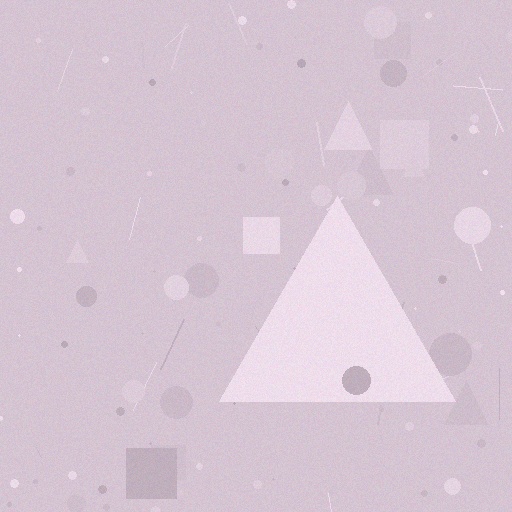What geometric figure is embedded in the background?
A triangle is embedded in the background.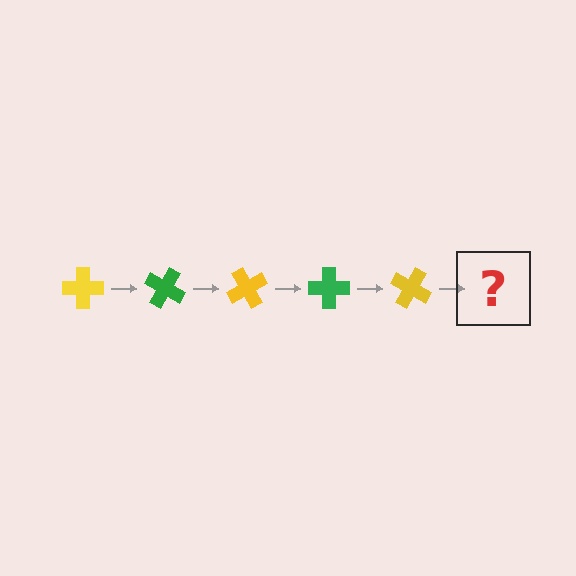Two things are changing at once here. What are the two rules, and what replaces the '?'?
The two rules are that it rotates 30 degrees each step and the color cycles through yellow and green. The '?' should be a green cross, rotated 150 degrees from the start.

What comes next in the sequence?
The next element should be a green cross, rotated 150 degrees from the start.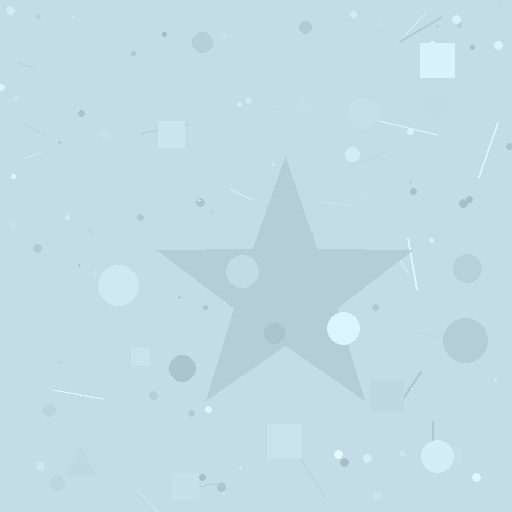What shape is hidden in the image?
A star is hidden in the image.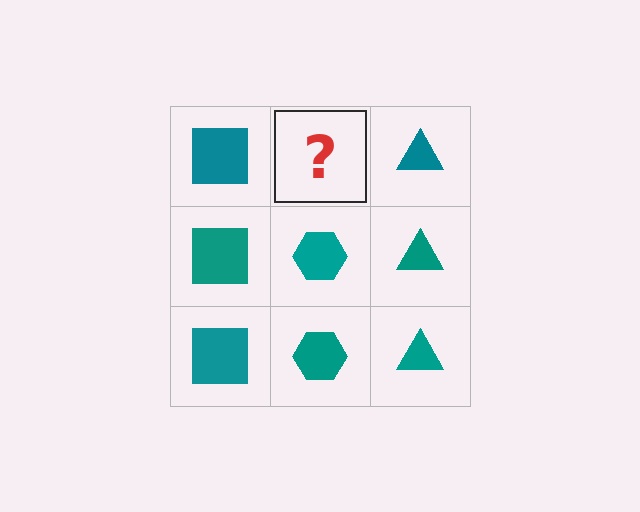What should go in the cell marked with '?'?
The missing cell should contain a teal hexagon.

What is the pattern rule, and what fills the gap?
The rule is that each column has a consistent shape. The gap should be filled with a teal hexagon.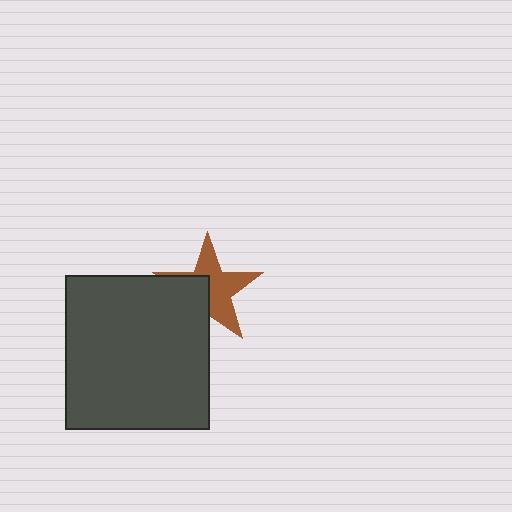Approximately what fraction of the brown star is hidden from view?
Roughly 39% of the brown star is hidden behind the dark gray rectangle.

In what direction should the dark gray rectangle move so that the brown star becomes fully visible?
The dark gray rectangle should move toward the lower-left. That is the shortest direction to clear the overlap and leave the brown star fully visible.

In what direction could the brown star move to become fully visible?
The brown star could move toward the upper-right. That would shift it out from behind the dark gray rectangle entirely.